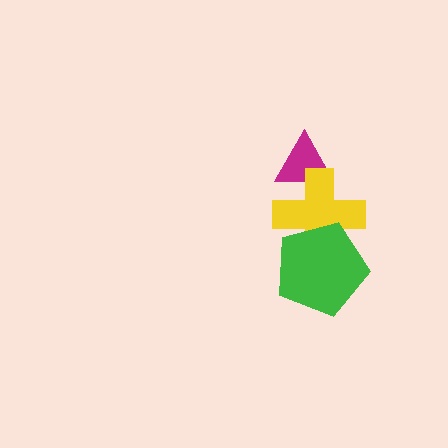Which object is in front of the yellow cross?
The green pentagon is in front of the yellow cross.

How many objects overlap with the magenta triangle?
1 object overlaps with the magenta triangle.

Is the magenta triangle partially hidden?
Yes, it is partially covered by another shape.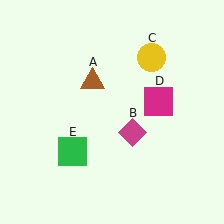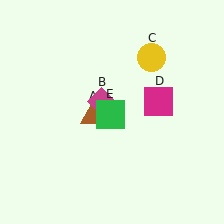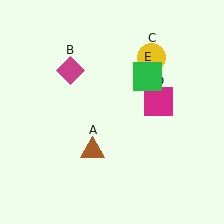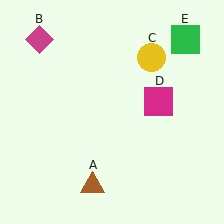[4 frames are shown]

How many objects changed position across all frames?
3 objects changed position: brown triangle (object A), magenta diamond (object B), green square (object E).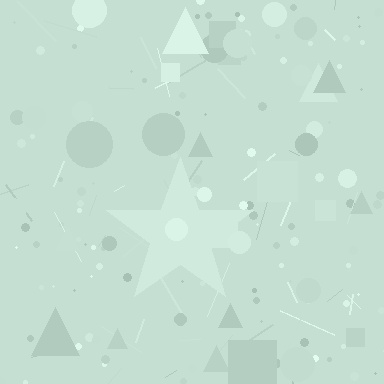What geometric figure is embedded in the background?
A star is embedded in the background.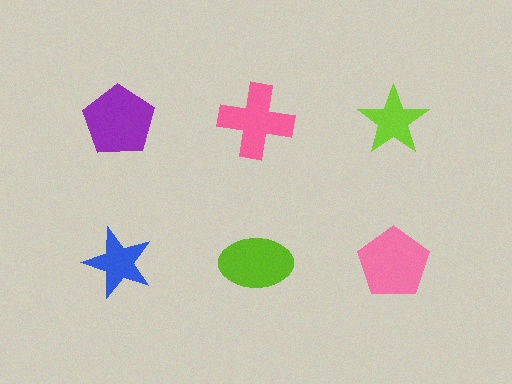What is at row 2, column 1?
A blue star.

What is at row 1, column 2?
A pink cross.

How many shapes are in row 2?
3 shapes.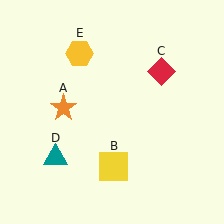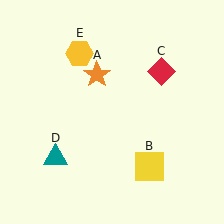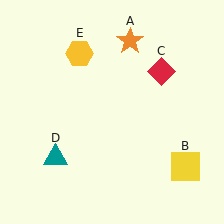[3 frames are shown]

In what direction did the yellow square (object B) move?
The yellow square (object B) moved right.